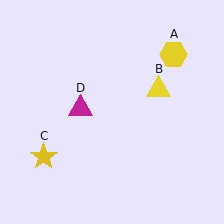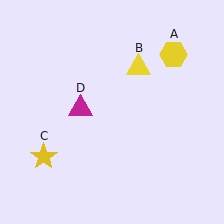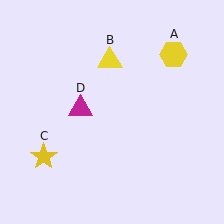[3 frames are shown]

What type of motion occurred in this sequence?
The yellow triangle (object B) rotated counterclockwise around the center of the scene.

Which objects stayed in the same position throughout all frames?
Yellow hexagon (object A) and yellow star (object C) and magenta triangle (object D) remained stationary.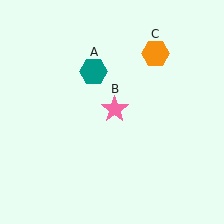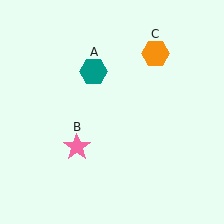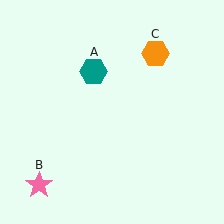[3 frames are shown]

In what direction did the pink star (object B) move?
The pink star (object B) moved down and to the left.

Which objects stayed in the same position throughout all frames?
Teal hexagon (object A) and orange hexagon (object C) remained stationary.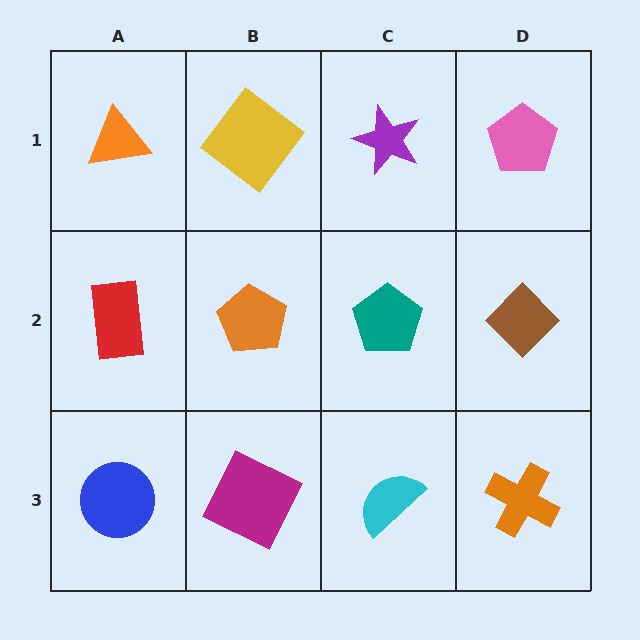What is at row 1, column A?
An orange triangle.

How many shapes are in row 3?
4 shapes.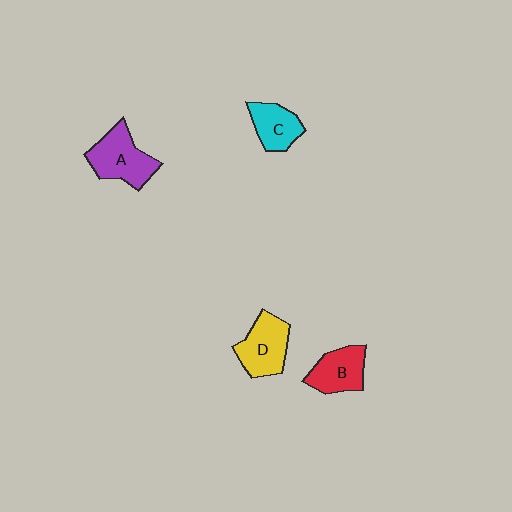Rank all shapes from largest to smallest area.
From largest to smallest: A (purple), D (yellow), B (red), C (cyan).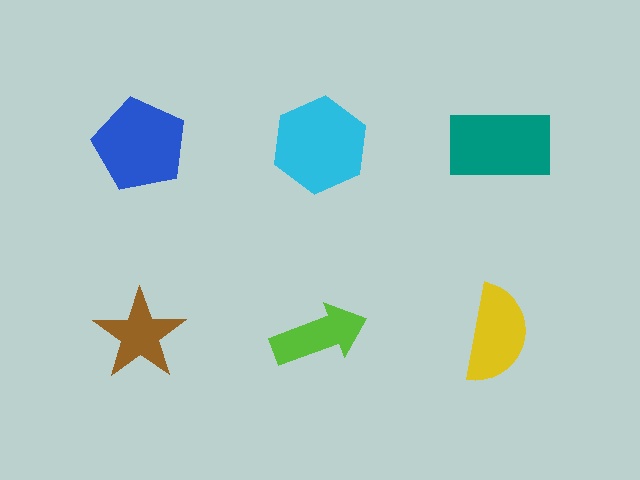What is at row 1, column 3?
A teal rectangle.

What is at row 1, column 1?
A blue pentagon.